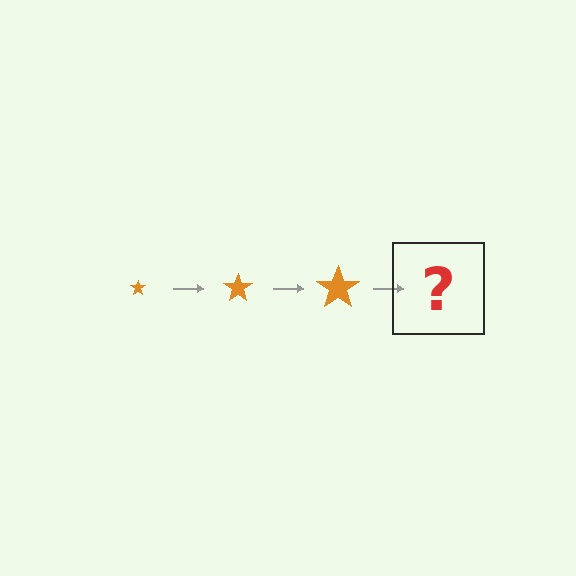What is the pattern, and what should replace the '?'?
The pattern is that the star gets progressively larger each step. The '?' should be an orange star, larger than the previous one.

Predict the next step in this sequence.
The next step is an orange star, larger than the previous one.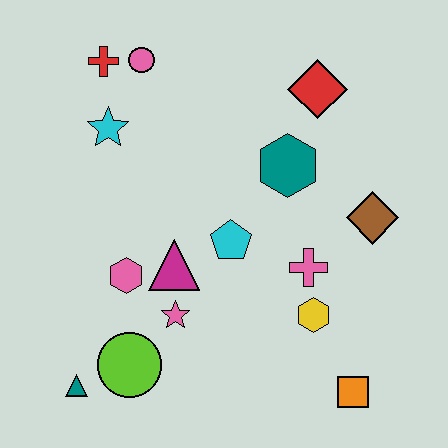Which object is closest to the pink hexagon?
The magenta triangle is closest to the pink hexagon.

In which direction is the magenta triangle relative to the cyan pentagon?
The magenta triangle is to the left of the cyan pentagon.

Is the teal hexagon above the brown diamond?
Yes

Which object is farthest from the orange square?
The red cross is farthest from the orange square.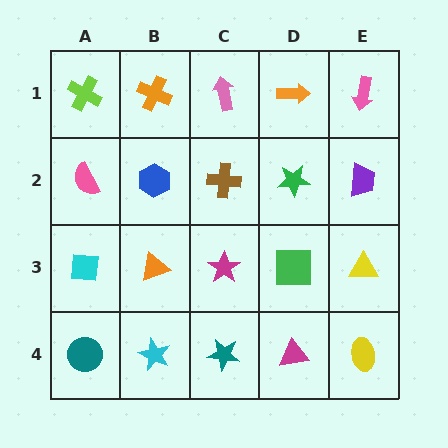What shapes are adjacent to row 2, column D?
An orange arrow (row 1, column D), a green square (row 3, column D), a brown cross (row 2, column C), a purple trapezoid (row 2, column E).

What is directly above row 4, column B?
An orange triangle.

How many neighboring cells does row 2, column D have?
4.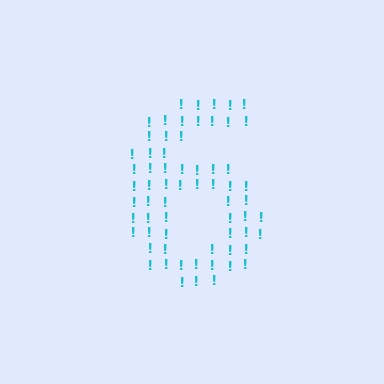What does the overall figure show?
The overall figure shows the digit 6.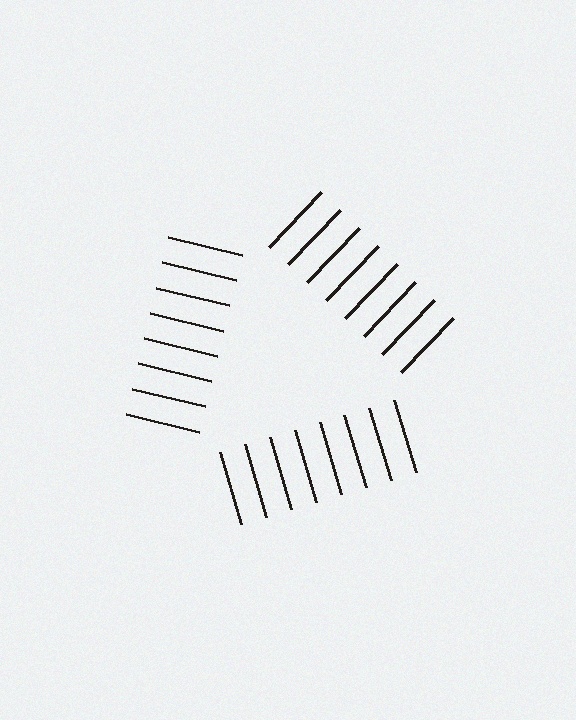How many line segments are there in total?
24 — 8 along each of the 3 edges.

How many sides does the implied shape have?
3 sides — the line-ends trace a triangle.